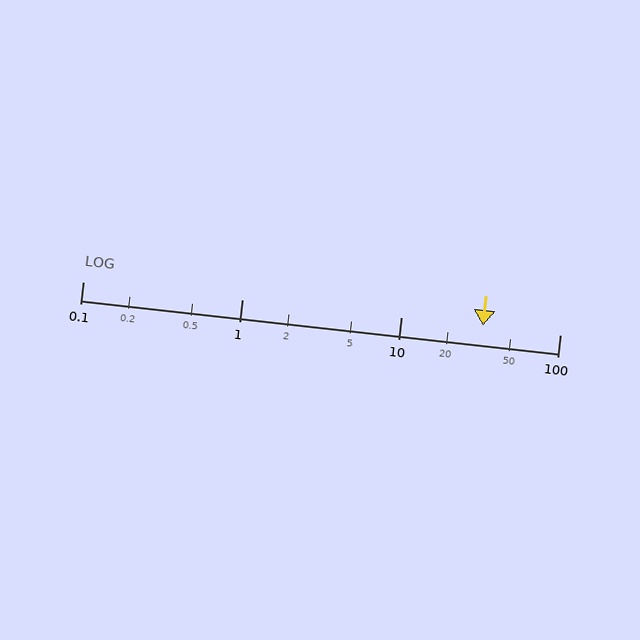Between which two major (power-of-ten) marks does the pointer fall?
The pointer is between 10 and 100.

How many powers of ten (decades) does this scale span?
The scale spans 3 decades, from 0.1 to 100.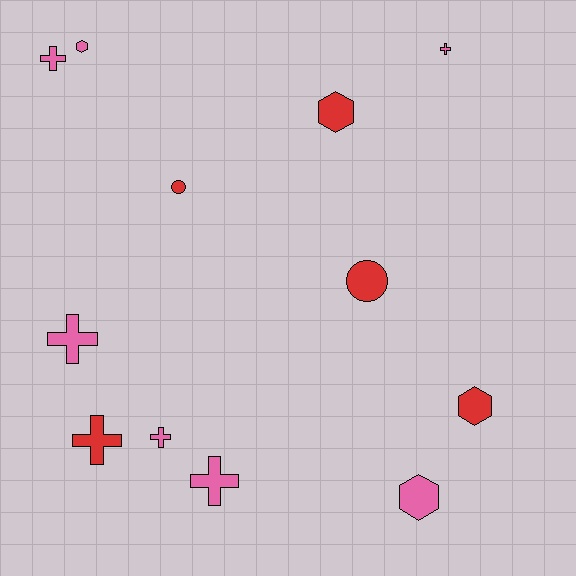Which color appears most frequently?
Pink, with 7 objects.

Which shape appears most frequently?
Cross, with 6 objects.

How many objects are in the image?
There are 12 objects.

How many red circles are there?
There are 2 red circles.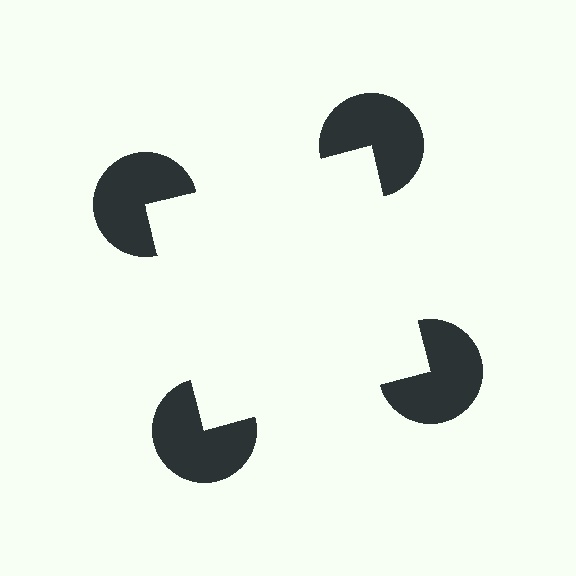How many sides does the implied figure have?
4 sides.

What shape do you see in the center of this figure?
An illusory square — its edges are inferred from the aligned wedge cuts in the pac-man discs, not physically drawn.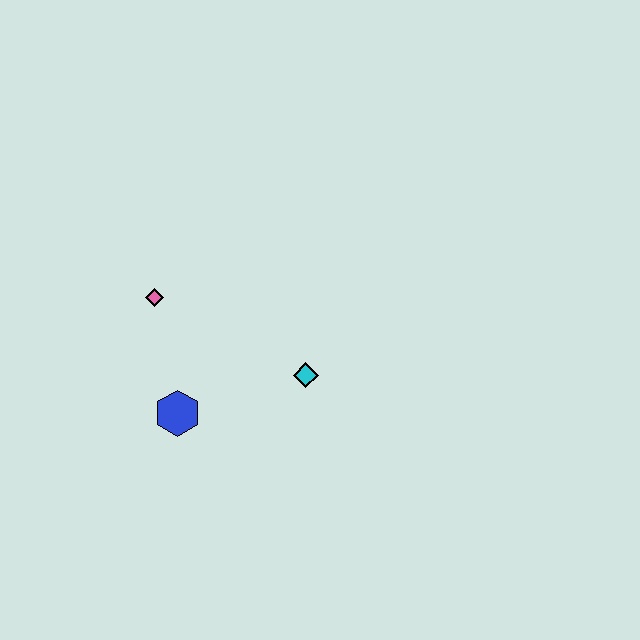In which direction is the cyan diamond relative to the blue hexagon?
The cyan diamond is to the right of the blue hexagon.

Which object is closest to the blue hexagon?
The pink diamond is closest to the blue hexagon.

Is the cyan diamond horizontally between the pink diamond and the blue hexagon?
No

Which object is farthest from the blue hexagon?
The cyan diamond is farthest from the blue hexagon.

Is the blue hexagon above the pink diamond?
No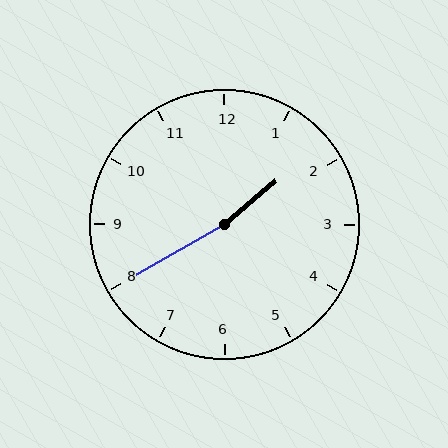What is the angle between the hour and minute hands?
Approximately 170 degrees.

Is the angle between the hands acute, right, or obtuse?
It is obtuse.